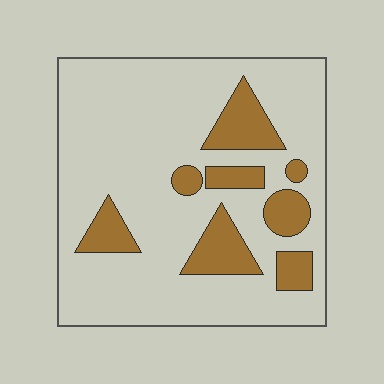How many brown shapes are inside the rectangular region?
8.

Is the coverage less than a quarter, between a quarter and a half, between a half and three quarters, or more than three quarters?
Less than a quarter.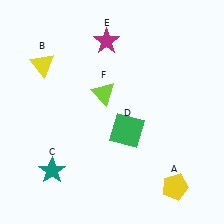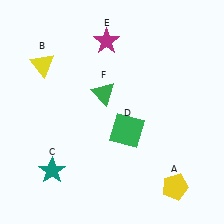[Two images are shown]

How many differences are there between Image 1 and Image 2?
There is 1 difference between the two images.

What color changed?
The triangle (F) changed from lime in Image 1 to green in Image 2.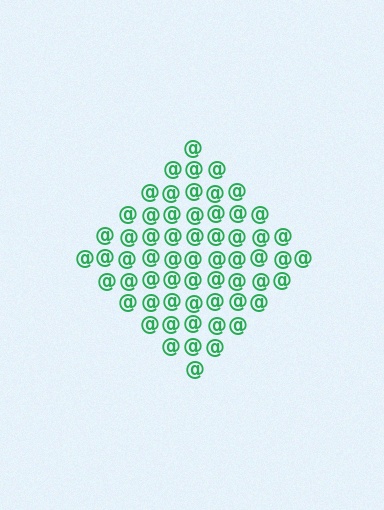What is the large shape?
The large shape is a diamond.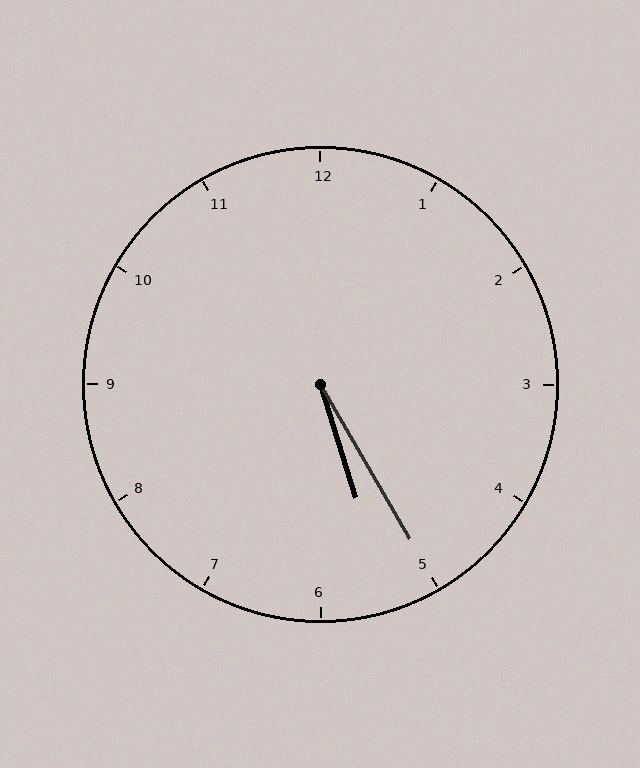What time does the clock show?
5:25.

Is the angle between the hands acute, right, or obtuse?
It is acute.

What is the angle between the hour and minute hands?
Approximately 12 degrees.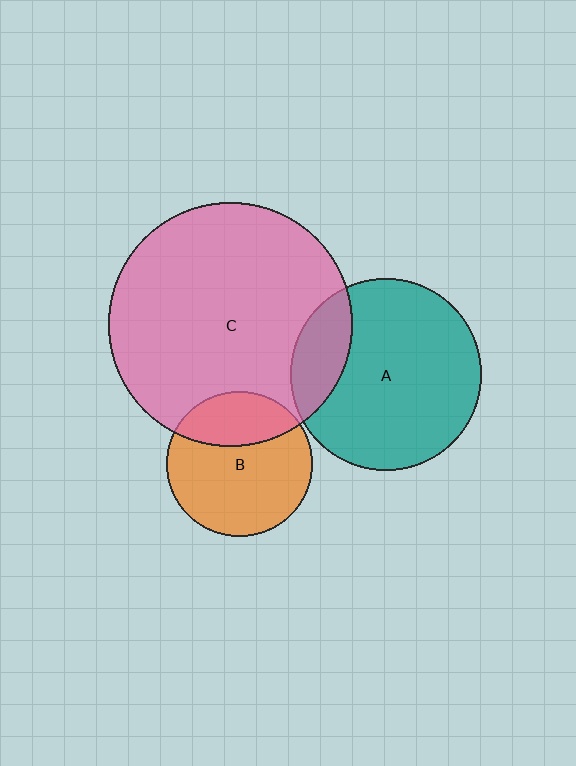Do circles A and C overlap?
Yes.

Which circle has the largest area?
Circle C (pink).